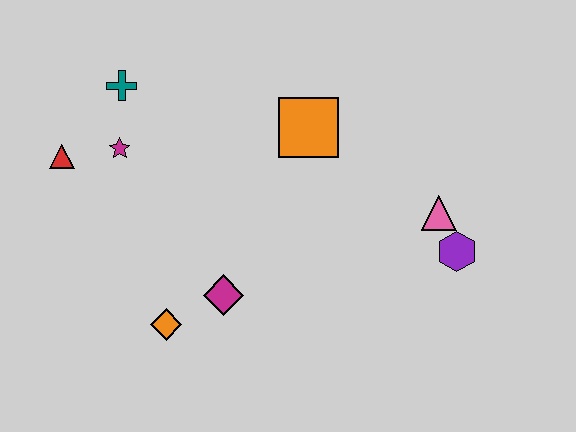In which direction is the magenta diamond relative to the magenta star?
The magenta diamond is below the magenta star.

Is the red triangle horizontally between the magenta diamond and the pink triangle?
No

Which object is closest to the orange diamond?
The magenta diamond is closest to the orange diamond.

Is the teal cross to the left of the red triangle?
No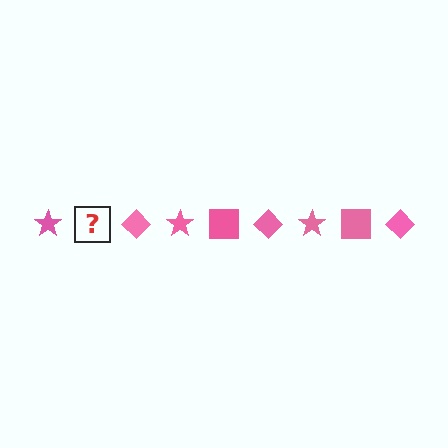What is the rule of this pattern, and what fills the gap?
The rule is that the pattern cycles through star, square, diamond shapes in pink. The gap should be filled with a pink square.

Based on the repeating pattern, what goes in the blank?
The blank should be a pink square.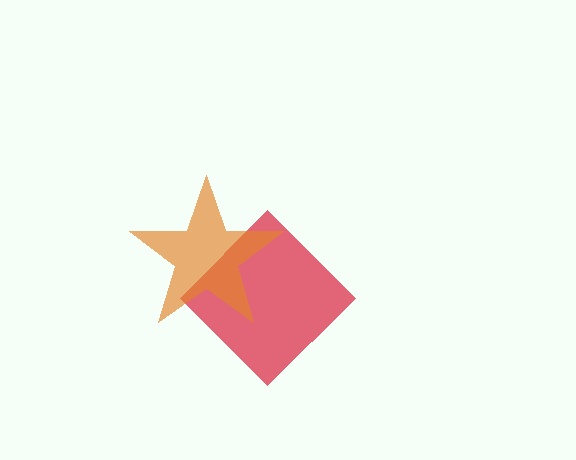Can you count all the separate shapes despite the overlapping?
Yes, there are 2 separate shapes.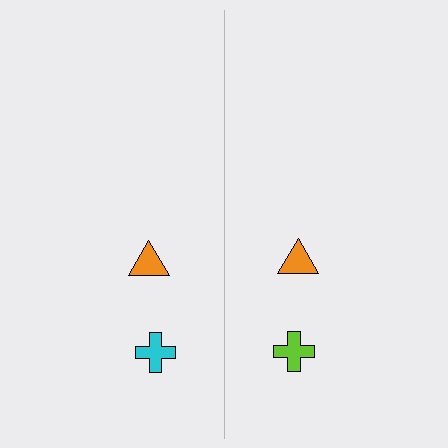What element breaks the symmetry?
The lime cross on the right side breaks the symmetry — its mirror counterpart is cyan.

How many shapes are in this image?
There are 4 shapes in this image.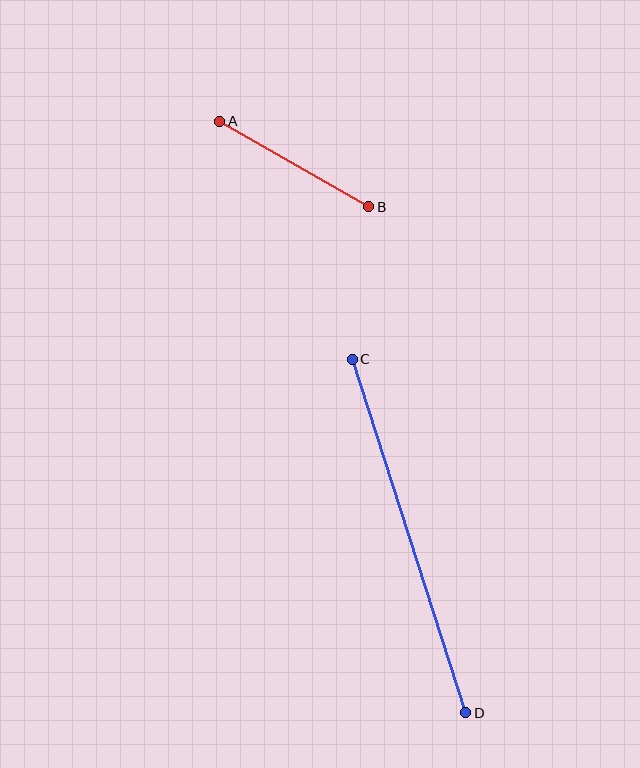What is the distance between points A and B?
The distance is approximately 172 pixels.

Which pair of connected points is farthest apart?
Points C and D are farthest apart.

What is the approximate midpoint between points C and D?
The midpoint is at approximately (409, 536) pixels.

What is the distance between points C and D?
The distance is approximately 371 pixels.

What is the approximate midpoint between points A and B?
The midpoint is at approximately (294, 164) pixels.